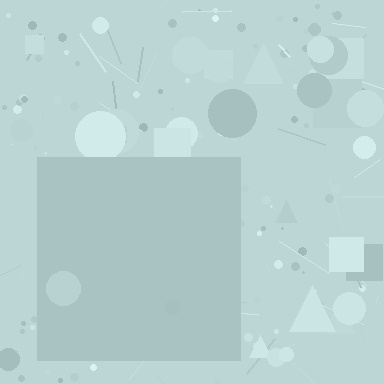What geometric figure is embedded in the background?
A square is embedded in the background.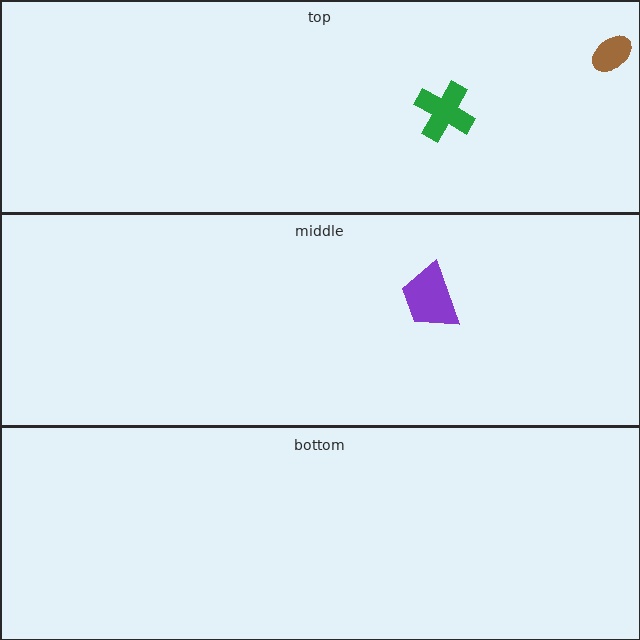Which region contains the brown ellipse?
The top region.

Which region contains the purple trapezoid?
The middle region.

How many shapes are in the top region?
2.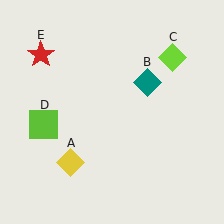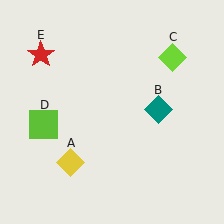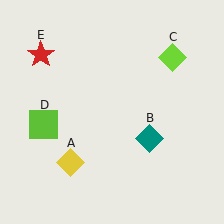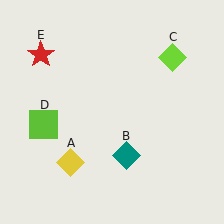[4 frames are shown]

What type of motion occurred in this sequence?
The teal diamond (object B) rotated clockwise around the center of the scene.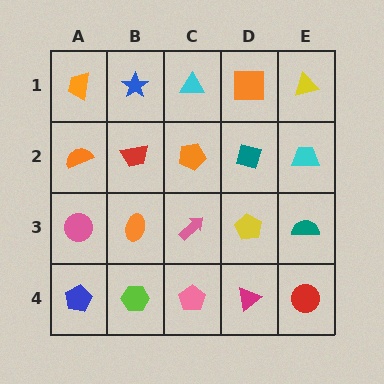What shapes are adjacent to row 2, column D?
An orange square (row 1, column D), a yellow pentagon (row 3, column D), an orange pentagon (row 2, column C), a cyan trapezoid (row 2, column E).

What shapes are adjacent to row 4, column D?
A yellow pentagon (row 3, column D), a pink pentagon (row 4, column C), a red circle (row 4, column E).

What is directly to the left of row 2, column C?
A red trapezoid.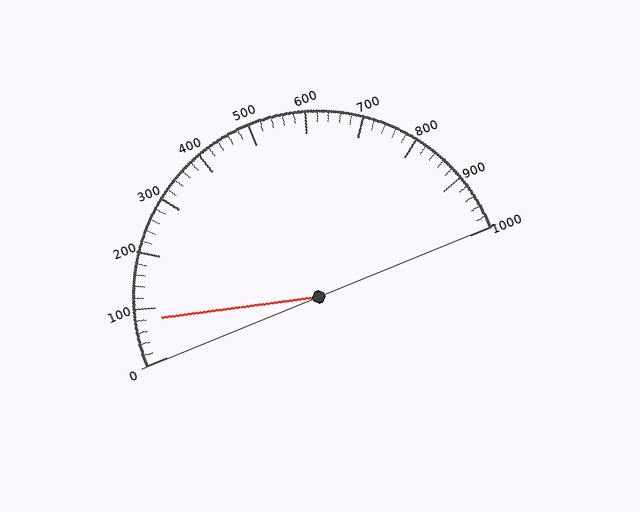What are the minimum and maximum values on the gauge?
The gauge ranges from 0 to 1000.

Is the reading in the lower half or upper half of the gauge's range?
The reading is in the lower half of the range (0 to 1000).